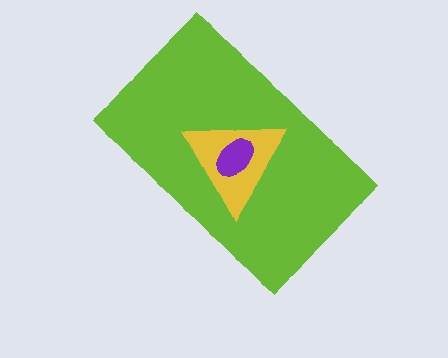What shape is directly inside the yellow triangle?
The purple ellipse.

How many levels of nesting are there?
3.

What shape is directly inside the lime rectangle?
The yellow triangle.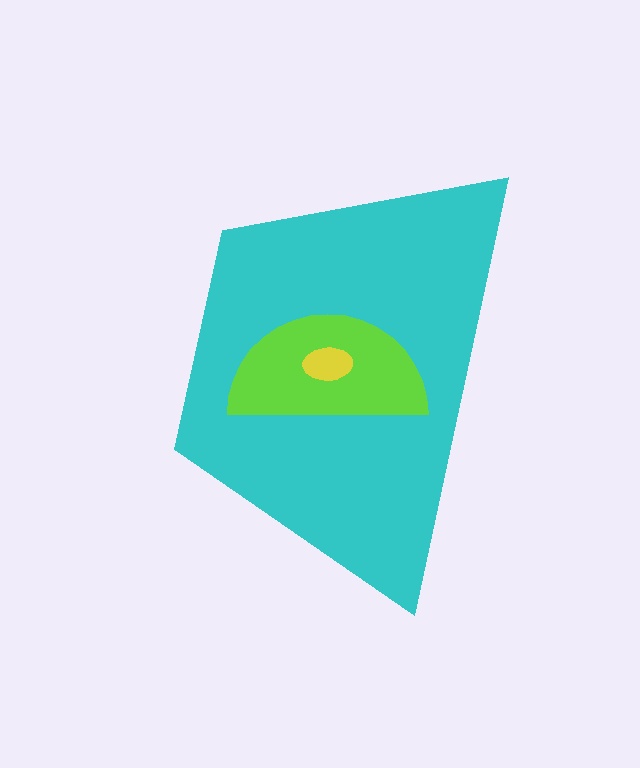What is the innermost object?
The yellow ellipse.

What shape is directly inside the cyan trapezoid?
The lime semicircle.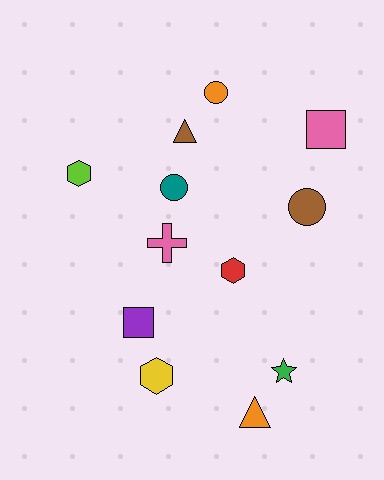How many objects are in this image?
There are 12 objects.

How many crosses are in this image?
There is 1 cross.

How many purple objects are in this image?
There is 1 purple object.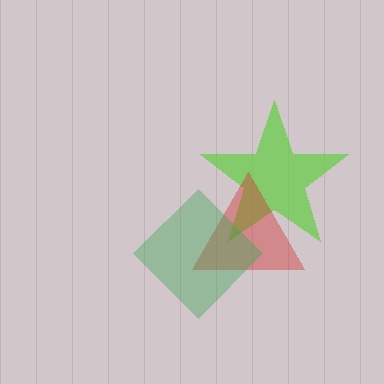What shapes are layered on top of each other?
The layered shapes are: a lime star, a red triangle, a green diamond.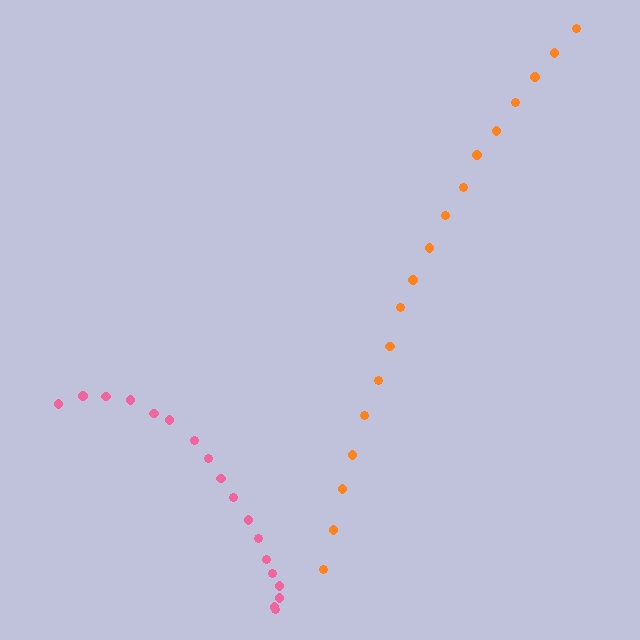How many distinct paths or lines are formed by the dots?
There are 2 distinct paths.